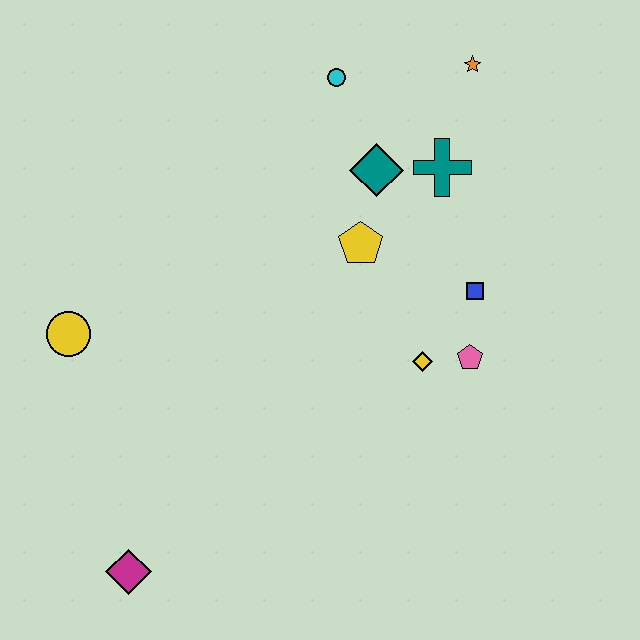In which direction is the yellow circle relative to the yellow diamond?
The yellow circle is to the left of the yellow diamond.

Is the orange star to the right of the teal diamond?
Yes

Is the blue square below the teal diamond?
Yes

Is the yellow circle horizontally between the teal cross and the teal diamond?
No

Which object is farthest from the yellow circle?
The orange star is farthest from the yellow circle.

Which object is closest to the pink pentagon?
The yellow diamond is closest to the pink pentagon.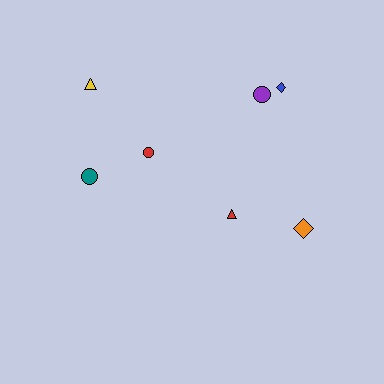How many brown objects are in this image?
There are no brown objects.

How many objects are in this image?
There are 7 objects.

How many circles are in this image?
There are 3 circles.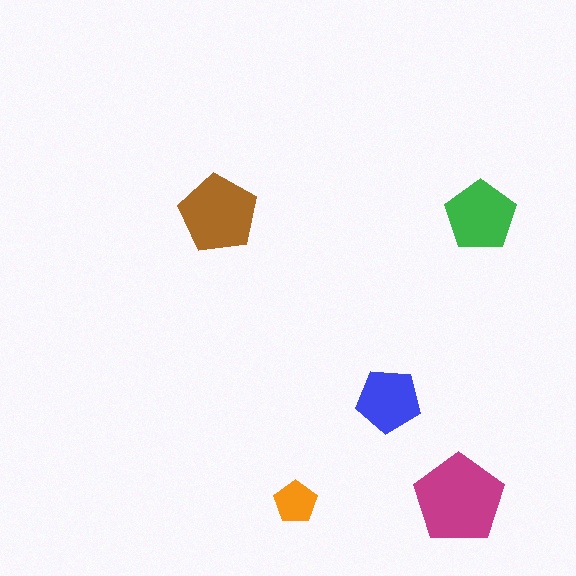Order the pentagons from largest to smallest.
the magenta one, the brown one, the green one, the blue one, the orange one.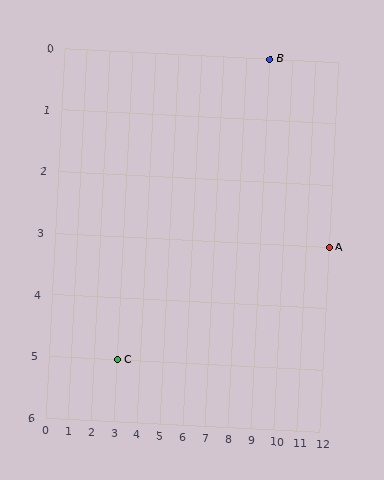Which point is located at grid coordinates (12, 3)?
Point A is at (12, 3).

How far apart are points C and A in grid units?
Points C and A are 9 columns and 2 rows apart (about 9.2 grid units diagonally).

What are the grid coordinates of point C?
Point C is at grid coordinates (3, 5).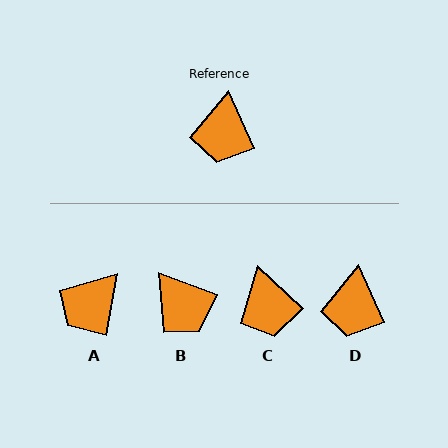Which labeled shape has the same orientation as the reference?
D.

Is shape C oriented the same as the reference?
No, it is off by about 24 degrees.